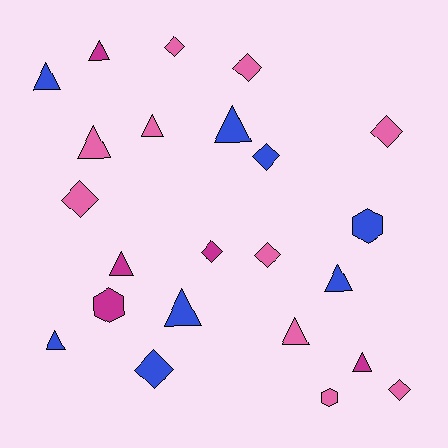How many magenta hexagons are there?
There is 1 magenta hexagon.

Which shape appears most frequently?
Triangle, with 11 objects.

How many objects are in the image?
There are 23 objects.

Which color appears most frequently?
Pink, with 10 objects.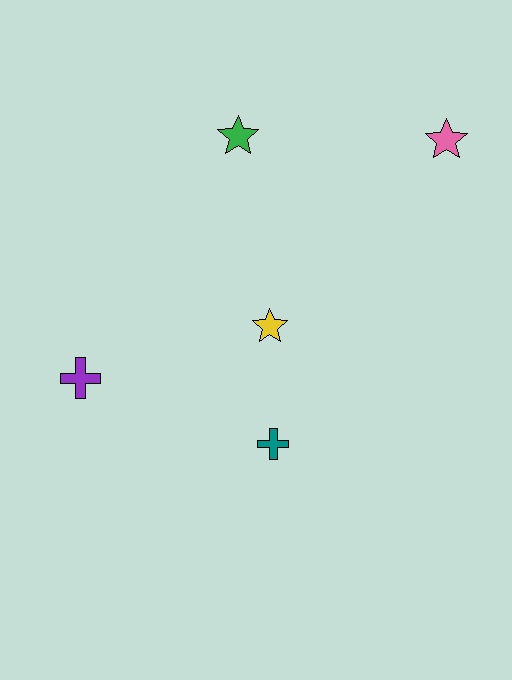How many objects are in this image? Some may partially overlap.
There are 5 objects.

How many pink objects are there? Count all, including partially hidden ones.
There is 1 pink object.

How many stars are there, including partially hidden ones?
There are 3 stars.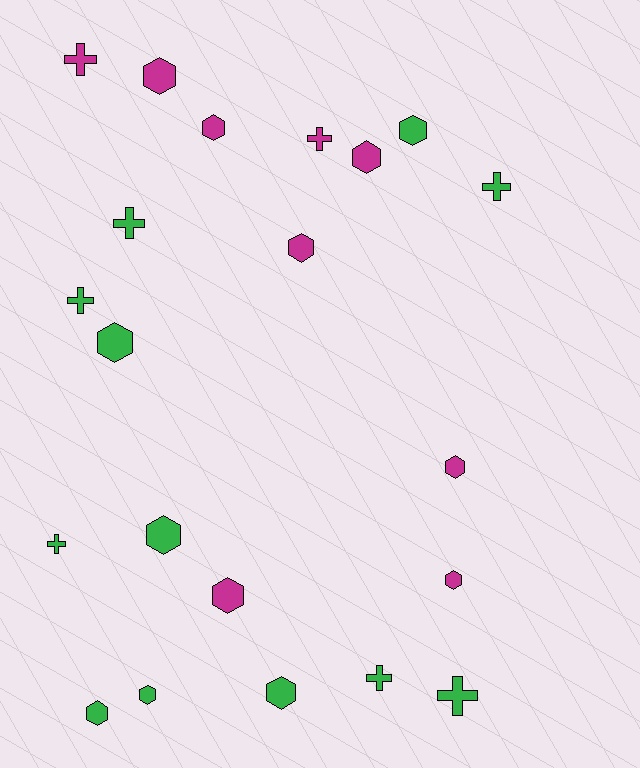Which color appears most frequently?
Green, with 12 objects.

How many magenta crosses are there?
There are 2 magenta crosses.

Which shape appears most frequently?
Hexagon, with 13 objects.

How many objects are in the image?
There are 21 objects.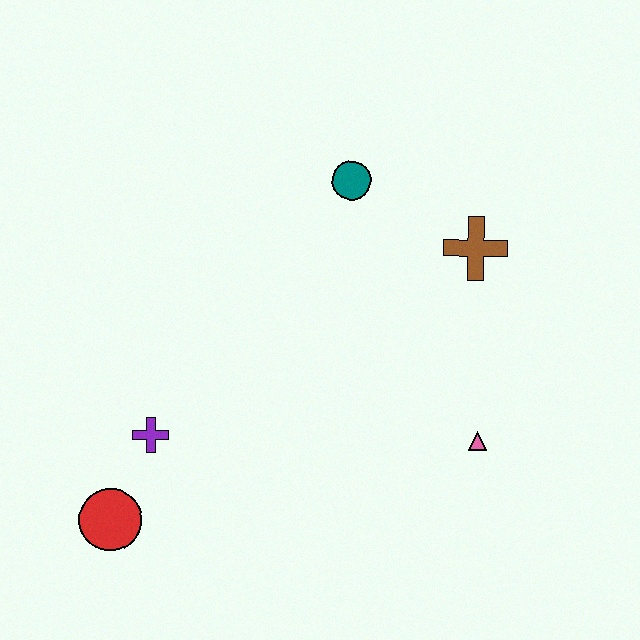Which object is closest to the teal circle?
The brown cross is closest to the teal circle.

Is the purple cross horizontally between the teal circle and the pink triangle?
No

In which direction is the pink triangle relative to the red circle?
The pink triangle is to the right of the red circle.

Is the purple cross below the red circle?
No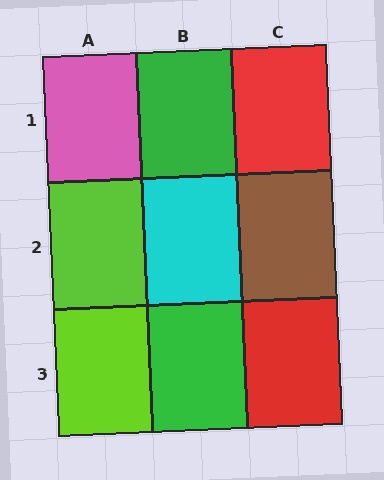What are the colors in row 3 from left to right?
Lime, green, red.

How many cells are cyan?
1 cell is cyan.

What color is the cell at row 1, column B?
Green.